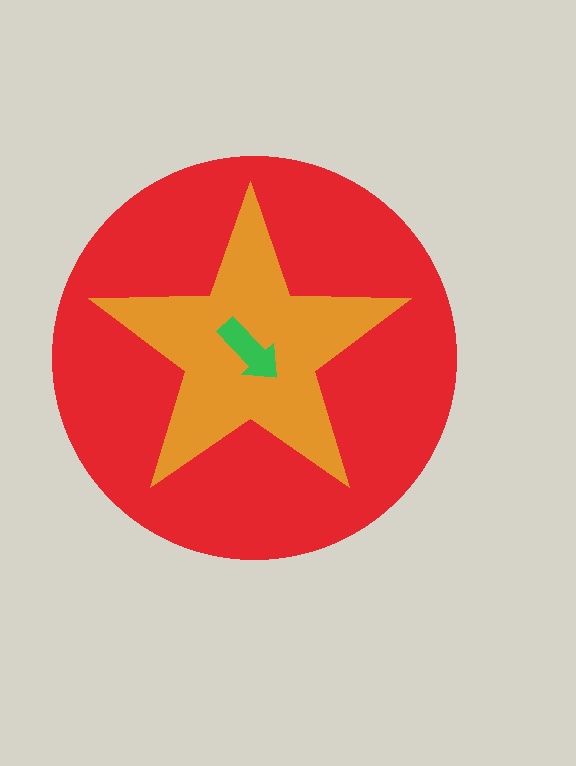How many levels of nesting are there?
3.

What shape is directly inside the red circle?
The orange star.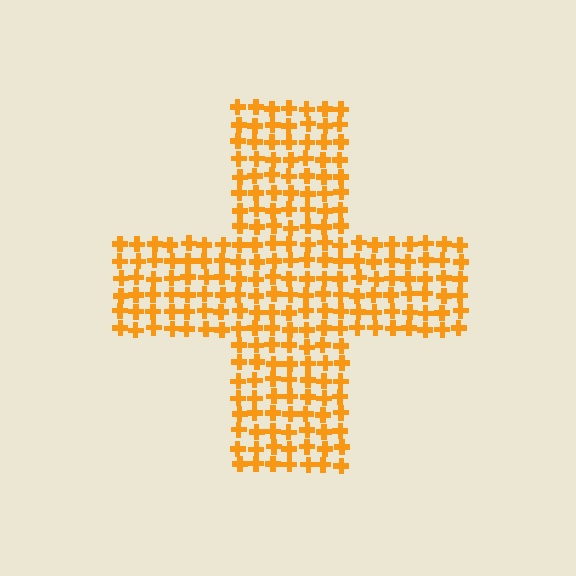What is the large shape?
The large shape is a cross.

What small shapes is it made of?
It is made of small crosses.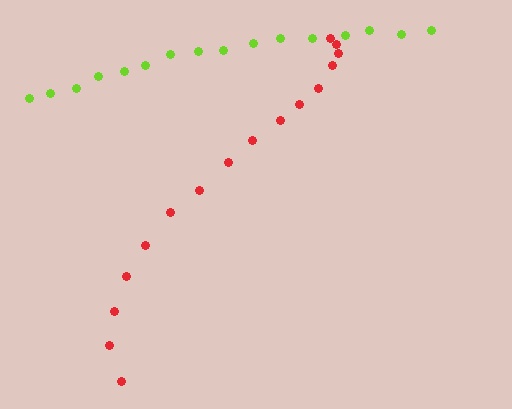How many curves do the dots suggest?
There are 2 distinct paths.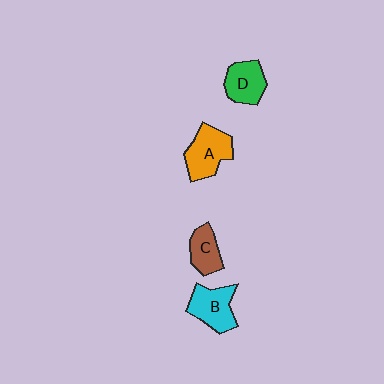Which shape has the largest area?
Shape A (orange).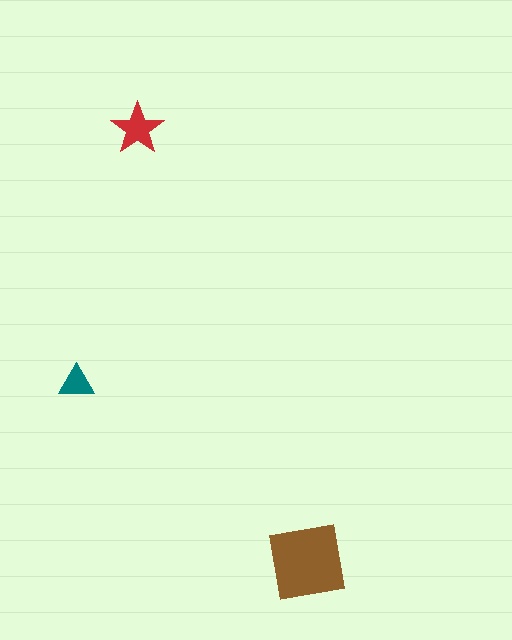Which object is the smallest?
The teal triangle.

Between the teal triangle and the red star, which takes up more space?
The red star.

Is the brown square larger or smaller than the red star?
Larger.